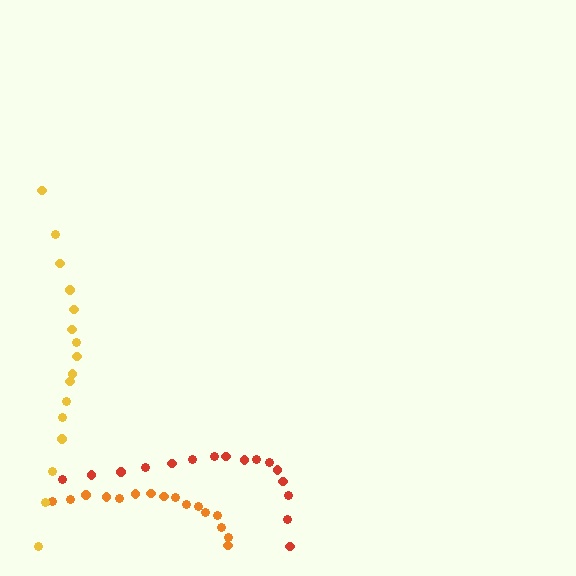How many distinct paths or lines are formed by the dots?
There are 3 distinct paths.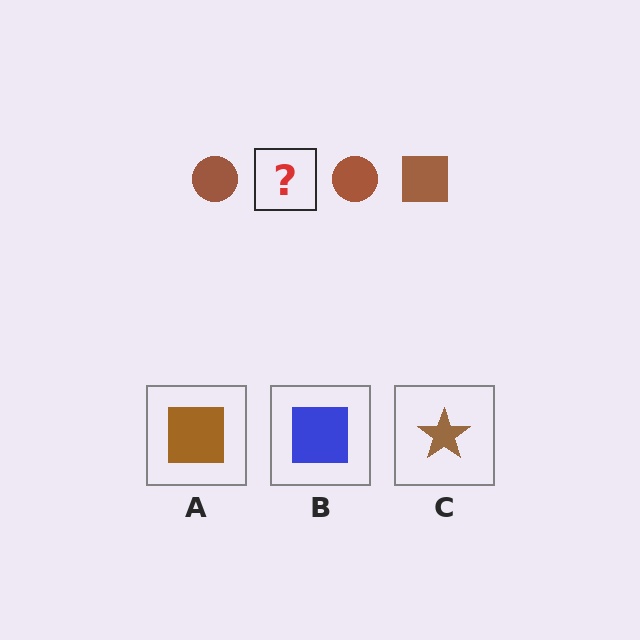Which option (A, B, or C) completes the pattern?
A.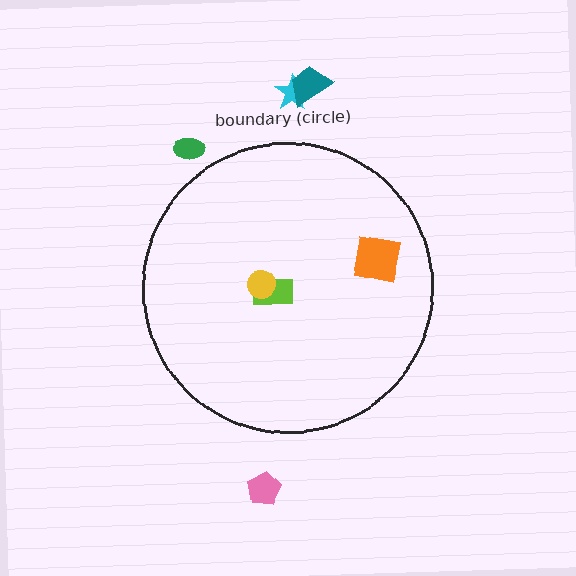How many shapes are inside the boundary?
3 inside, 4 outside.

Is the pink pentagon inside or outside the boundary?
Outside.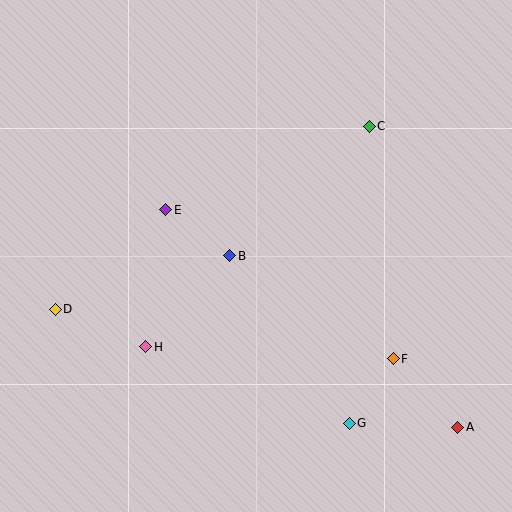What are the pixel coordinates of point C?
Point C is at (369, 126).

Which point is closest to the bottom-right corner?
Point A is closest to the bottom-right corner.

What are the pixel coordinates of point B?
Point B is at (230, 256).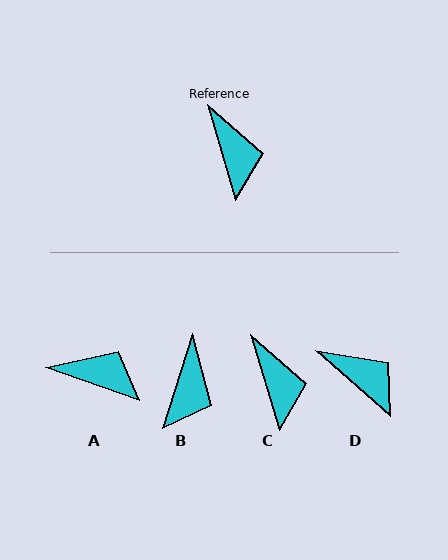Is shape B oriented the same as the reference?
No, it is off by about 34 degrees.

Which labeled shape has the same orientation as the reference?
C.